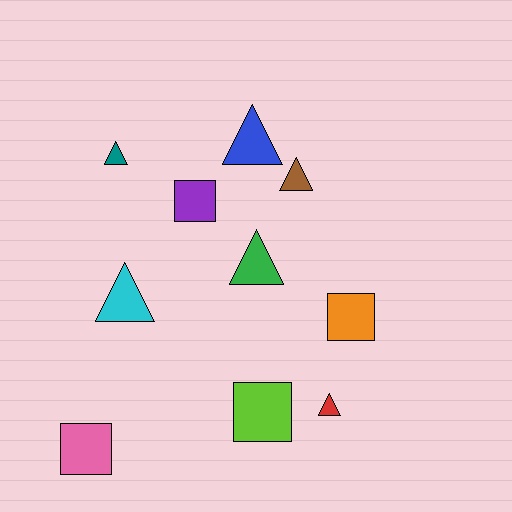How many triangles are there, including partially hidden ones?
There are 6 triangles.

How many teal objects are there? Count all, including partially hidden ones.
There is 1 teal object.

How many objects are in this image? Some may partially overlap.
There are 10 objects.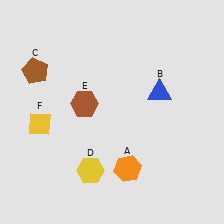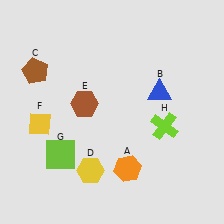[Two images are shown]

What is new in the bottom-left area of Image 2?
A lime square (G) was added in the bottom-left area of Image 2.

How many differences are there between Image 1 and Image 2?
There are 2 differences between the two images.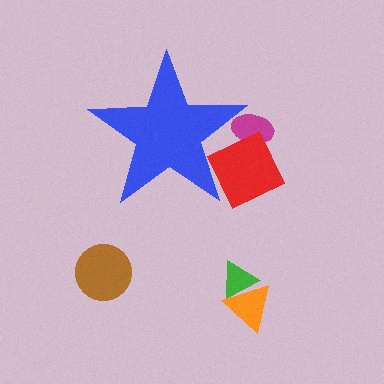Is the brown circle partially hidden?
No, the brown circle is fully visible.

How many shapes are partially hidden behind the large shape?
2 shapes are partially hidden.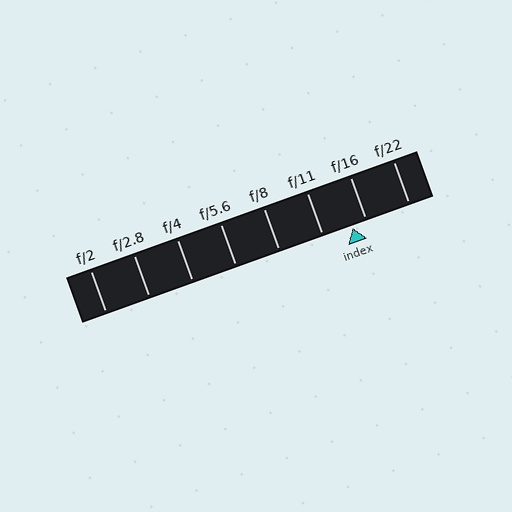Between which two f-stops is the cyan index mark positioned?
The index mark is between f/11 and f/16.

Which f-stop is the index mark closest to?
The index mark is closest to f/16.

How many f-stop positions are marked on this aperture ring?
There are 8 f-stop positions marked.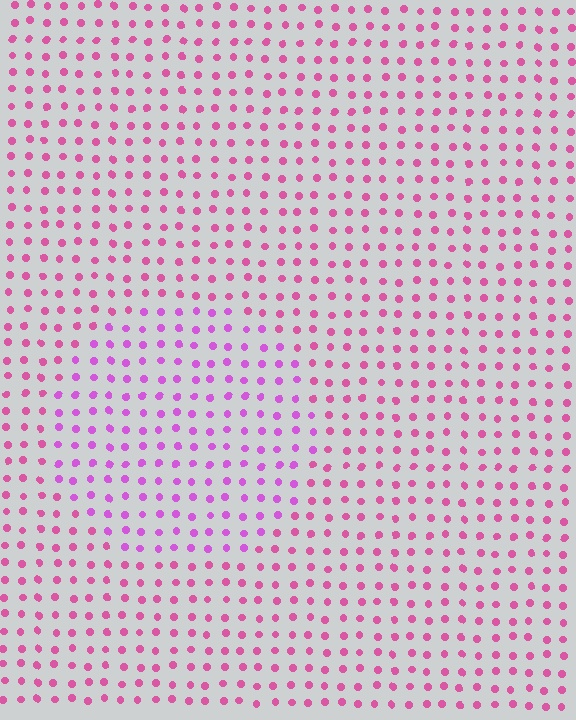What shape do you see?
I see a circle.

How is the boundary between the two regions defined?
The boundary is defined purely by a slight shift in hue (about 28 degrees). Spacing, size, and orientation are identical on both sides.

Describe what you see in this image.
The image is filled with small pink elements in a uniform arrangement. A circle-shaped region is visible where the elements are tinted to a slightly different hue, forming a subtle color boundary.